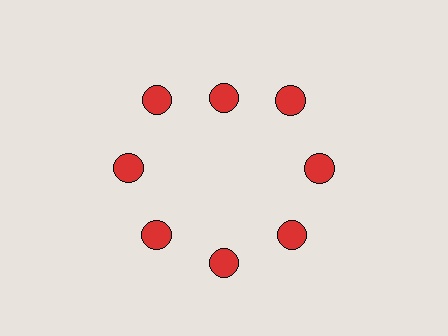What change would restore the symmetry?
The symmetry would be restored by moving it outward, back onto the ring so that all 8 circles sit at equal angles and equal distance from the center.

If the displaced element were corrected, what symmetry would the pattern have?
It would have 8-fold rotational symmetry — the pattern would map onto itself every 45 degrees.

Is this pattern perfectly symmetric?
No. The 8 red circles are arranged in a ring, but one element near the 12 o'clock position is pulled inward toward the center, breaking the 8-fold rotational symmetry.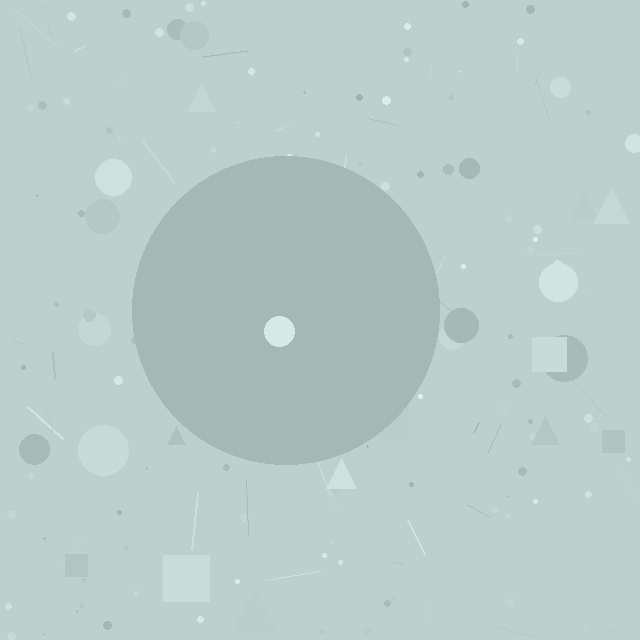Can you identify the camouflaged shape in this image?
The camouflaged shape is a circle.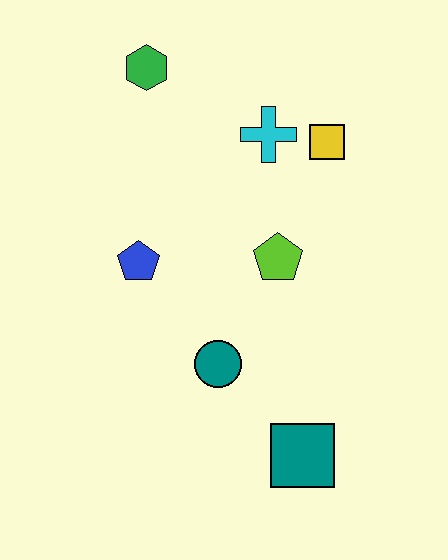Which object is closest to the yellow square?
The cyan cross is closest to the yellow square.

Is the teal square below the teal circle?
Yes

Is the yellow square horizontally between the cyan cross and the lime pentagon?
No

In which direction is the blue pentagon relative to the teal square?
The blue pentagon is above the teal square.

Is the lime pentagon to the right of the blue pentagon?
Yes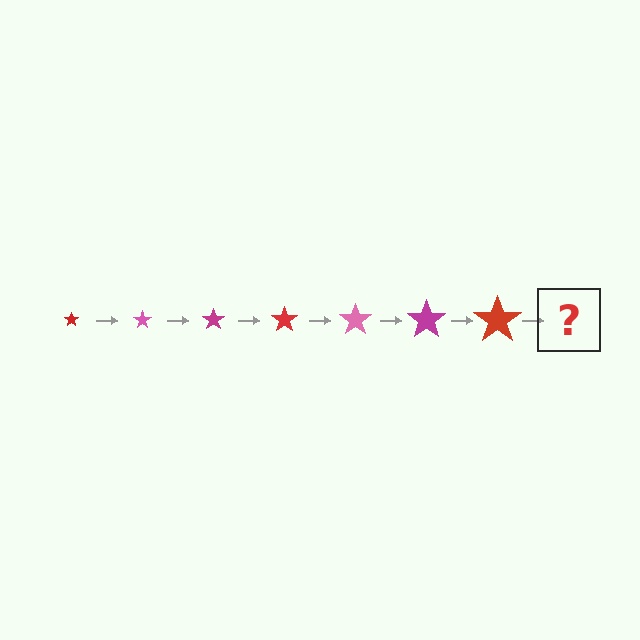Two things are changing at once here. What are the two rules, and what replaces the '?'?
The two rules are that the star grows larger each step and the color cycles through red, pink, and magenta. The '?' should be a pink star, larger than the previous one.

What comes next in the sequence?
The next element should be a pink star, larger than the previous one.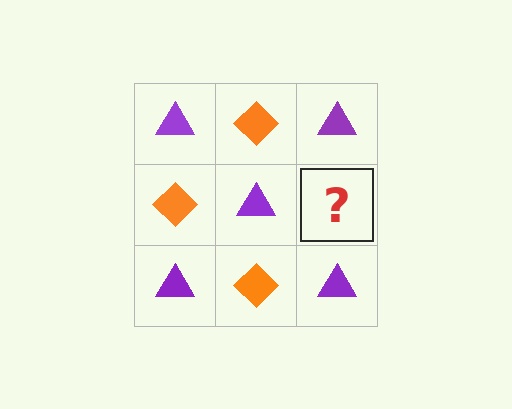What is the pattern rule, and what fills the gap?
The rule is that it alternates purple triangle and orange diamond in a checkerboard pattern. The gap should be filled with an orange diamond.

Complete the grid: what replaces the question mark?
The question mark should be replaced with an orange diamond.